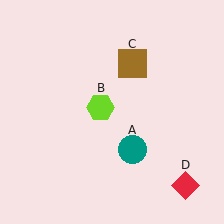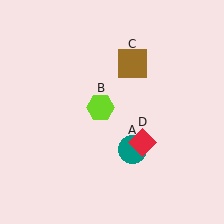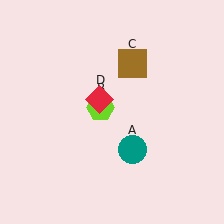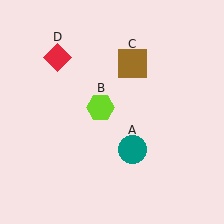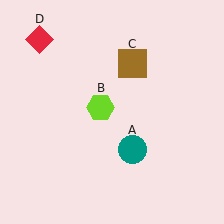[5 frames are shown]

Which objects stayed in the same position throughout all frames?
Teal circle (object A) and lime hexagon (object B) and brown square (object C) remained stationary.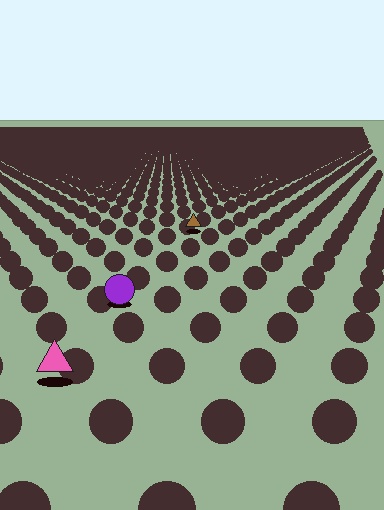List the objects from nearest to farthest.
From nearest to farthest: the pink triangle, the purple circle, the brown triangle.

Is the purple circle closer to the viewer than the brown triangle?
Yes. The purple circle is closer — you can tell from the texture gradient: the ground texture is coarser near it.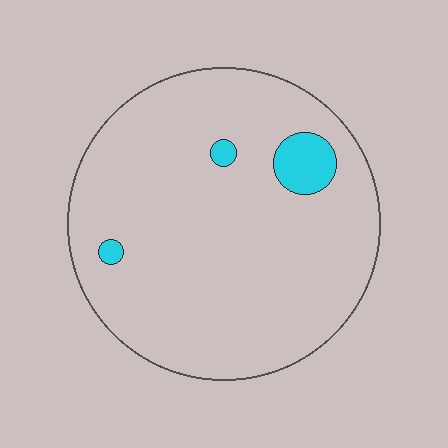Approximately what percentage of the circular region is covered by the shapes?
Approximately 5%.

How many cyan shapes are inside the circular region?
3.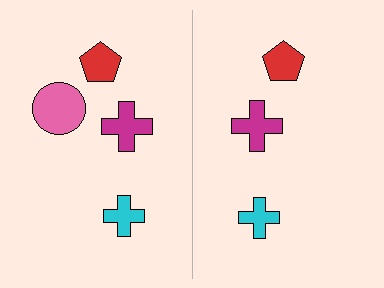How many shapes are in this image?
There are 7 shapes in this image.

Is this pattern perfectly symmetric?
No, the pattern is not perfectly symmetric. A pink circle is missing from the right side.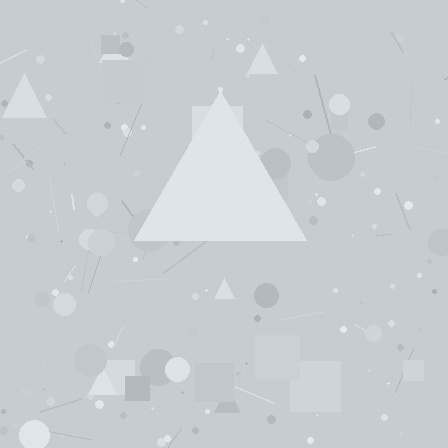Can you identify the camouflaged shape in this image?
The camouflaged shape is a triangle.